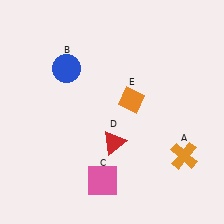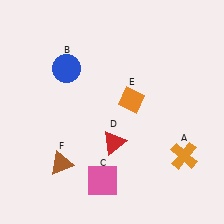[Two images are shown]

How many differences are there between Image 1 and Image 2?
There is 1 difference between the two images.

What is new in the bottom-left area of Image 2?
A brown triangle (F) was added in the bottom-left area of Image 2.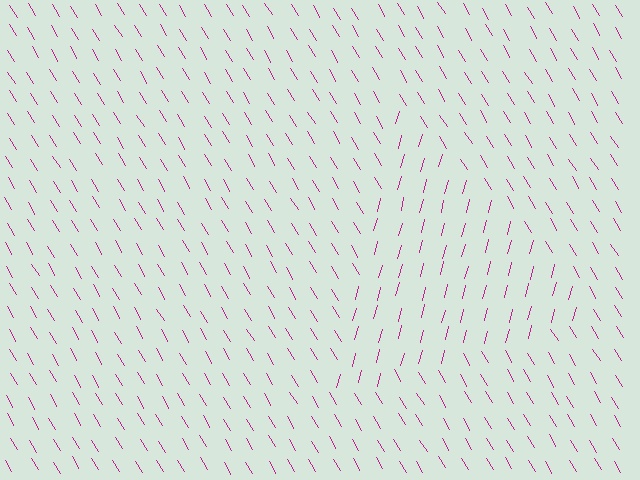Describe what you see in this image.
The image is filled with small magenta line segments. A triangle region in the image has lines oriented differently from the surrounding lines, creating a visible texture boundary.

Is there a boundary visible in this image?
Yes, there is a texture boundary formed by a change in line orientation.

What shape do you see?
I see a triangle.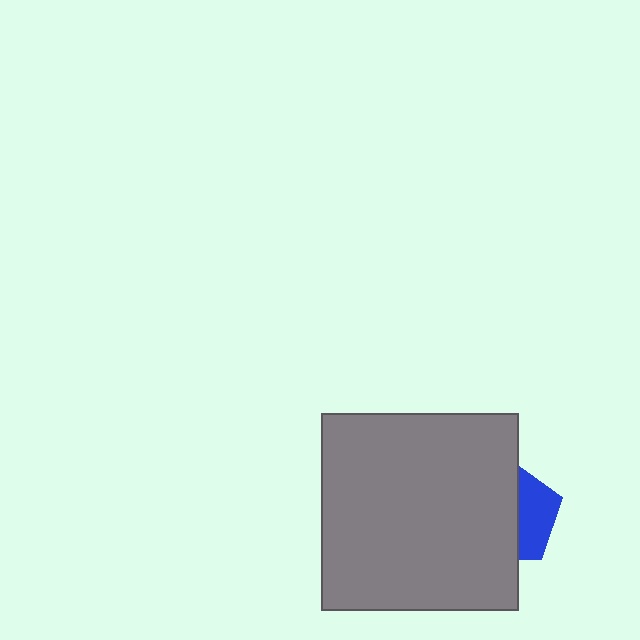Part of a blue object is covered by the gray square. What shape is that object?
It is a pentagon.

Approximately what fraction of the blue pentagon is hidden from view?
Roughly 64% of the blue pentagon is hidden behind the gray square.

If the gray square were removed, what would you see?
You would see the complete blue pentagon.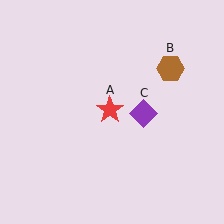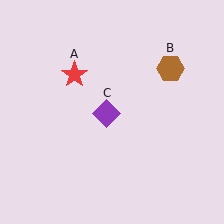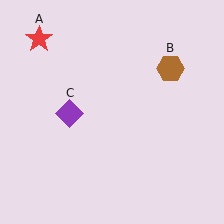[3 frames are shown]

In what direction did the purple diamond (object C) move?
The purple diamond (object C) moved left.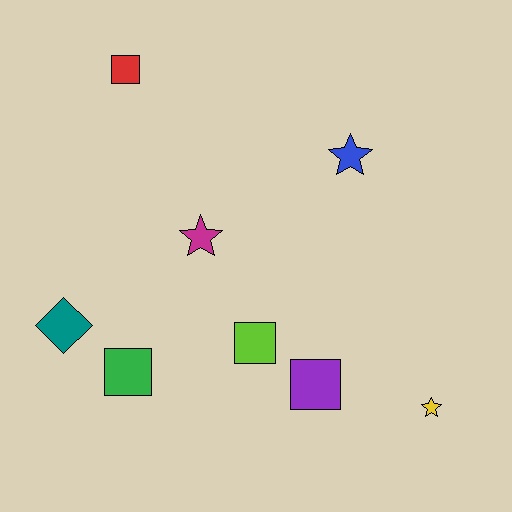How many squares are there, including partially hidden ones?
There are 4 squares.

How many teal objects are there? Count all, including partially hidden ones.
There is 1 teal object.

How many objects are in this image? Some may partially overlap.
There are 8 objects.